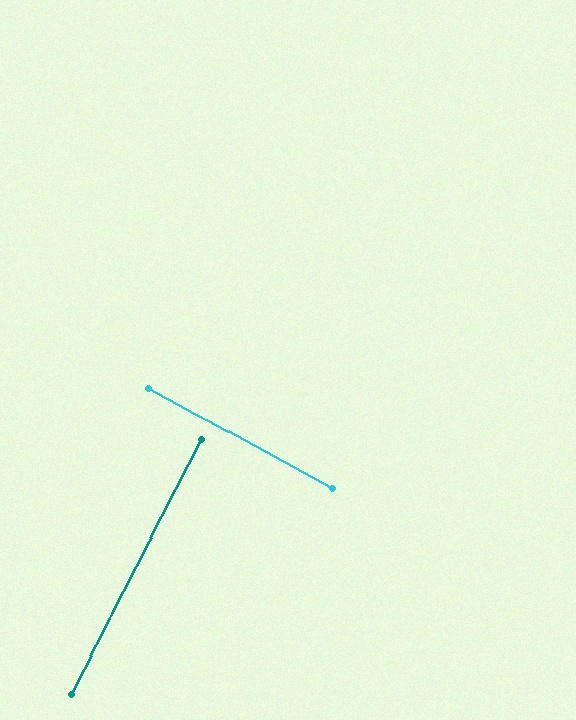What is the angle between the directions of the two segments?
Approximately 89 degrees.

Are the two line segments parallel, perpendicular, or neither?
Perpendicular — they meet at approximately 89°.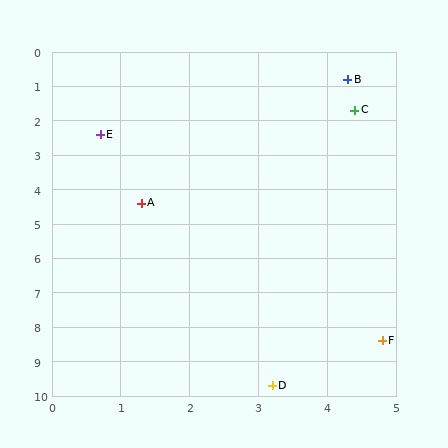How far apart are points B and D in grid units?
Points B and D are about 9.0 grid units apart.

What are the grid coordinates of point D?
Point D is at approximately (3.2, 9.7).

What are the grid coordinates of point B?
Point B is at approximately (4.3, 0.8).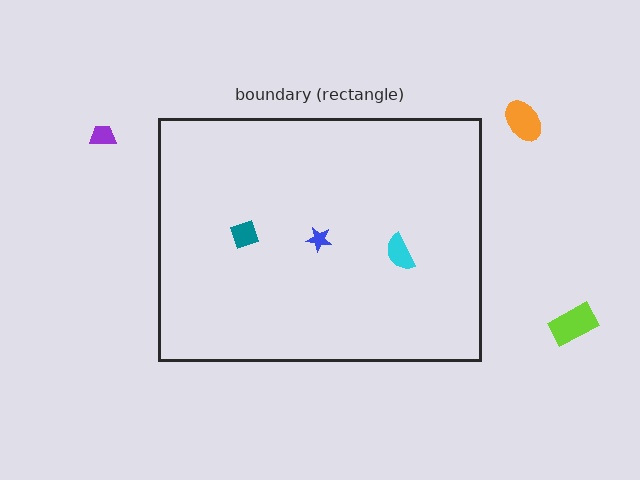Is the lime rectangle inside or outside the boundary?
Outside.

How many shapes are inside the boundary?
3 inside, 3 outside.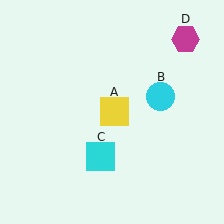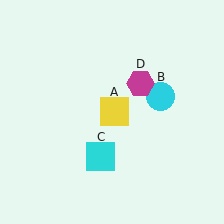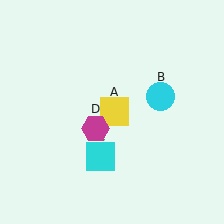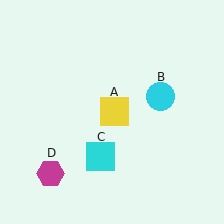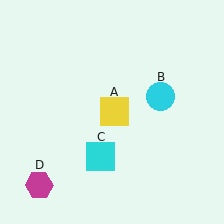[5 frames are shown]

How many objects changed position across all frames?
1 object changed position: magenta hexagon (object D).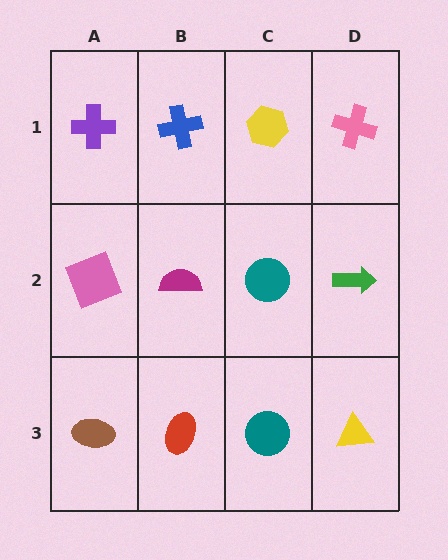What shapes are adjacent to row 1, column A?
A pink square (row 2, column A), a blue cross (row 1, column B).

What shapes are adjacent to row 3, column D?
A green arrow (row 2, column D), a teal circle (row 3, column C).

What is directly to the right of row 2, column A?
A magenta semicircle.